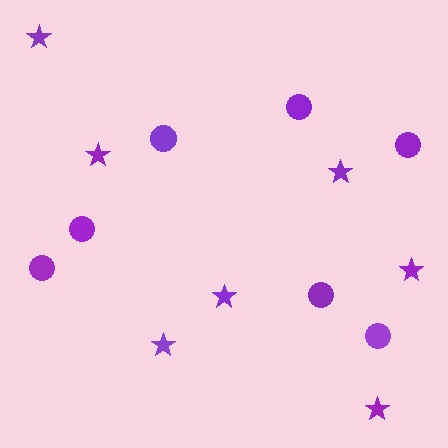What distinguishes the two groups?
There are 2 groups: one group of circles (7) and one group of stars (7).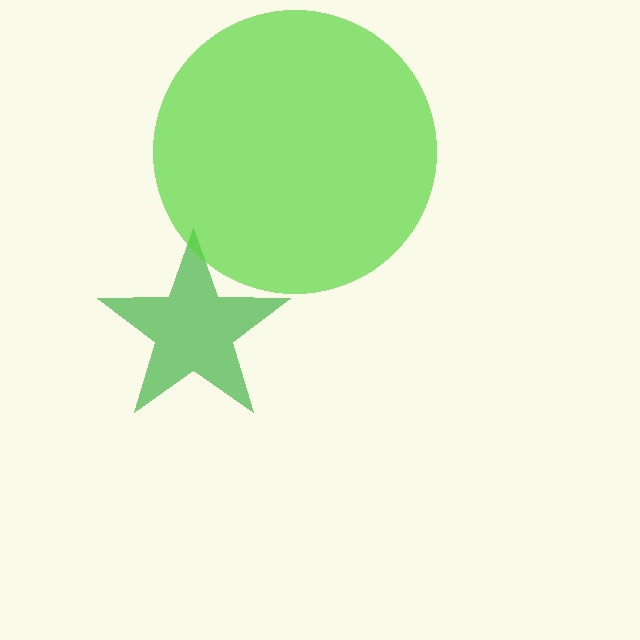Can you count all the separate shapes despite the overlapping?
Yes, there are 2 separate shapes.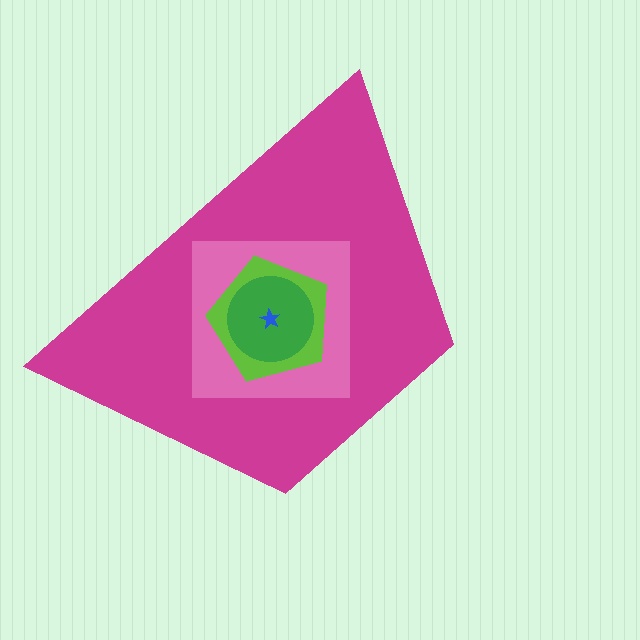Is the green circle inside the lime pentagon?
Yes.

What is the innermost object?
The blue star.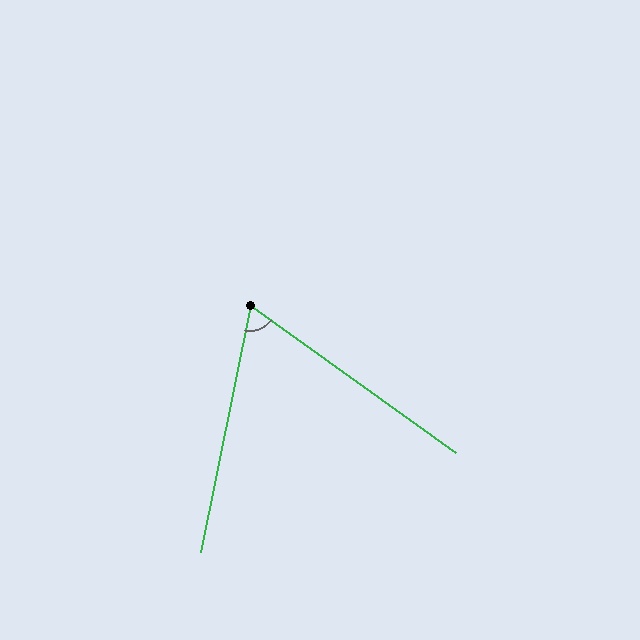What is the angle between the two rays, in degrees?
Approximately 66 degrees.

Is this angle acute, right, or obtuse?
It is acute.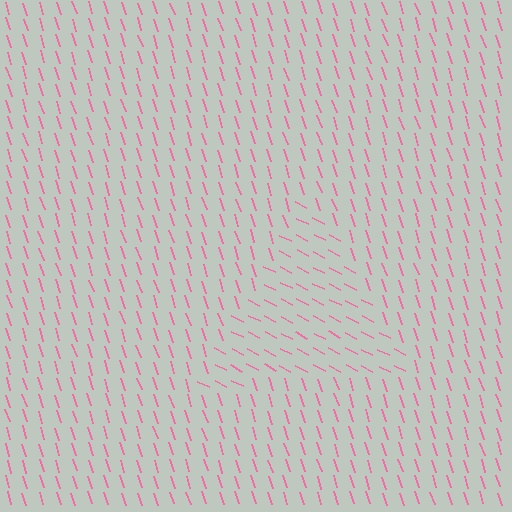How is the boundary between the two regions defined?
The boundary is defined purely by a change in line orientation (approximately 45 degrees difference). All lines are the same color and thickness.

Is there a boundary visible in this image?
Yes, there is a texture boundary formed by a change in line orientation.